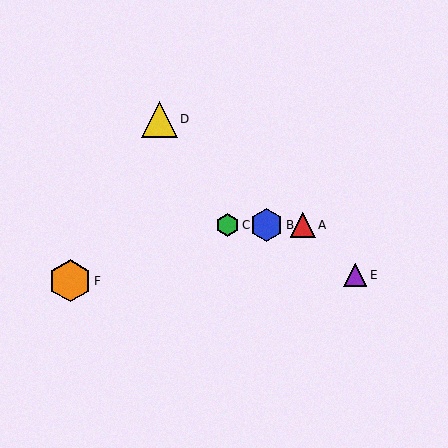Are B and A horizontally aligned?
Yes, both are at y≈225.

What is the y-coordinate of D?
Object D is at y≈119.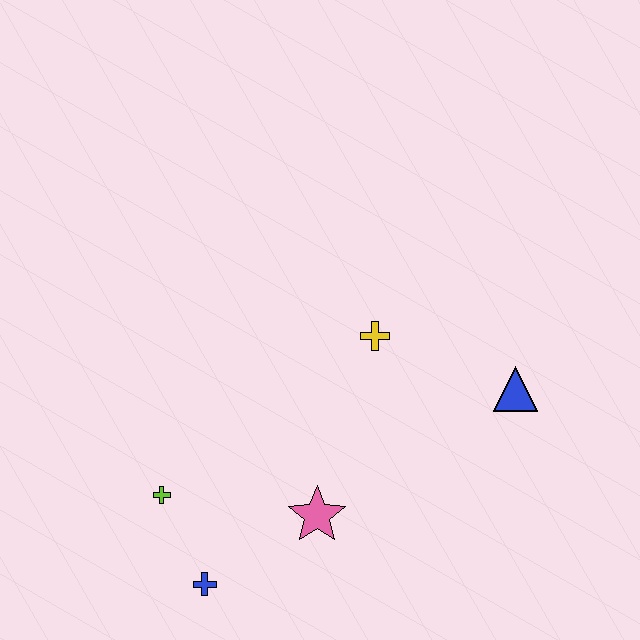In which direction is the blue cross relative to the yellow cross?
The blue cross is below the yellow cross.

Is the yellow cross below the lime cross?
No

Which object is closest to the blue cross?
The lime cross is closest to the blue cross.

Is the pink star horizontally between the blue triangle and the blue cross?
Yes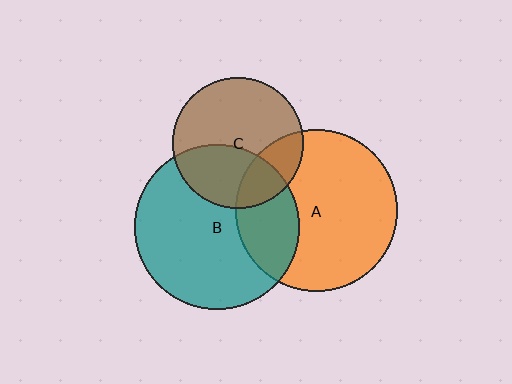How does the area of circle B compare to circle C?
Approximately 1.6 times.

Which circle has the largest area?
Circle B (teal).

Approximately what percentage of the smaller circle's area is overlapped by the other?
Approximately 35%.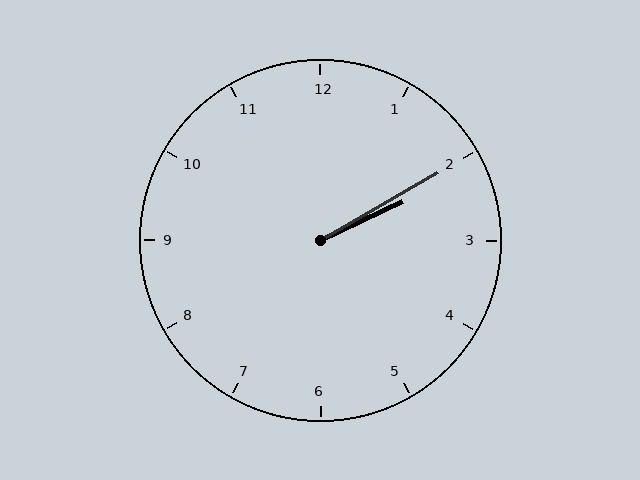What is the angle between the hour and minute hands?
Approximately 5 degrees.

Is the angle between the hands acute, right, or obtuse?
It is acute.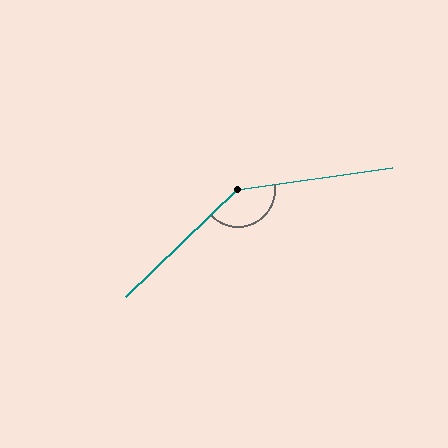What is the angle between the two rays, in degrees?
Approximately 144 degrees.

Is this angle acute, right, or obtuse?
It is obtuse.